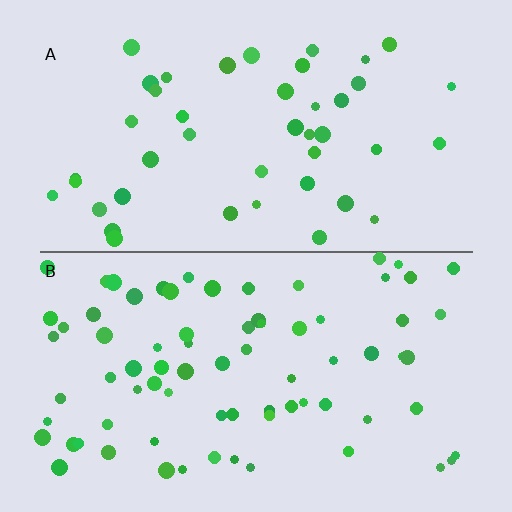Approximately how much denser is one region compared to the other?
Approximately 1.7× — region B over region A.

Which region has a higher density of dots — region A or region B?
B (the bottom).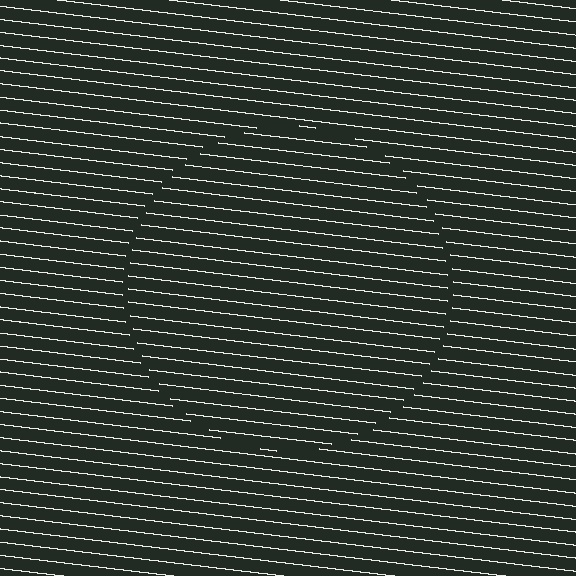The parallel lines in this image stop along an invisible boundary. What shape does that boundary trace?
An illusory circle. The interior of the shape contains the same grating, shifted by half a period — the contour is defined by the phase discontinuity where line-ends from the inner and outer gratings abut.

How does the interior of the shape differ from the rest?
The interior of the shape contains the same grating, shifted by half a period — the contour is defined by the phase discontinuity where line-ends from the inner and outer gratings abut.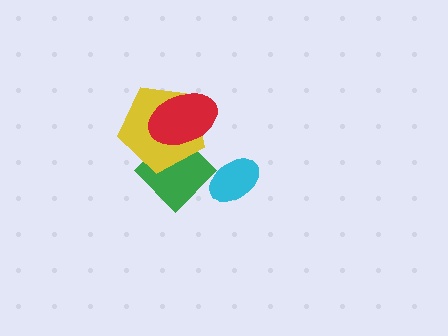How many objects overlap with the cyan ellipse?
1 object overlaps with the cyan ellipse.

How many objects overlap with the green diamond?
3 objects overlap with the green diamond.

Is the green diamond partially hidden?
Yes, it is partially covered by another shape.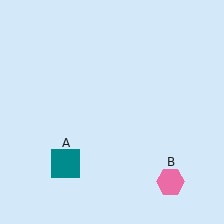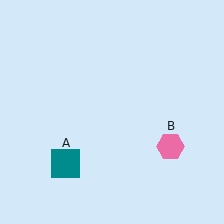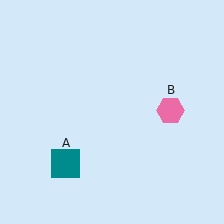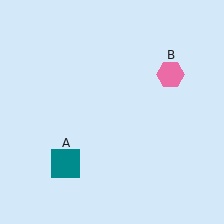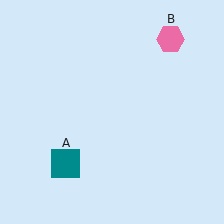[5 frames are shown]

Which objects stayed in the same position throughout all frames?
Teal square (object A) remained stationary.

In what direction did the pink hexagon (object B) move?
The pink hexagon (object B) moved up.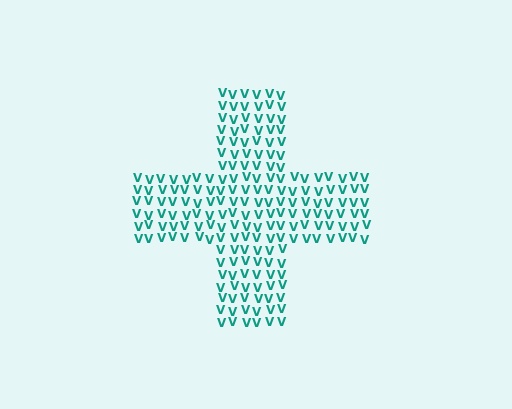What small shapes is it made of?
It is made of small letter V's.